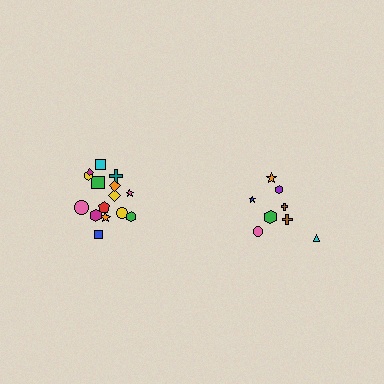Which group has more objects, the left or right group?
The left group.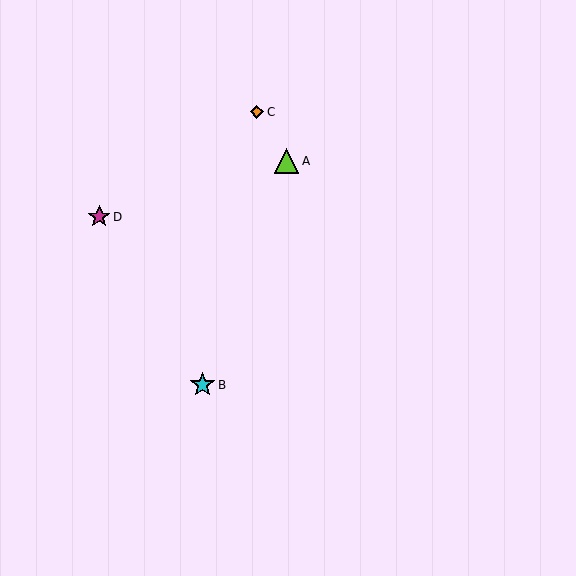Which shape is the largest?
The cyan star (labeled B) is the largest.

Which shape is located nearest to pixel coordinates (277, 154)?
The lime triangle (labeled A) at (286, 161) is nearest to that location.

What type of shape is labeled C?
Shape C is an orange diamond.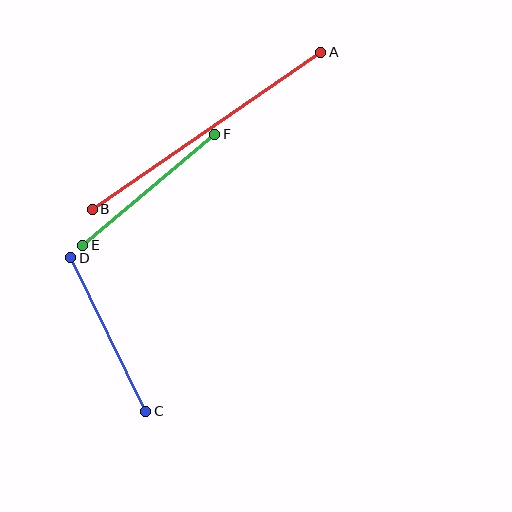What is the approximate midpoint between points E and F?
The midpoint is at approximately (149, 190) pixels.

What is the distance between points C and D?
The distance is approximately 171 pixels.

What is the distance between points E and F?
The distance is approximately 172 pixels.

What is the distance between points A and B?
The distance is approximately 277 pixels.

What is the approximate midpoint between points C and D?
The midpoint is at approximately (108, 335) pixels.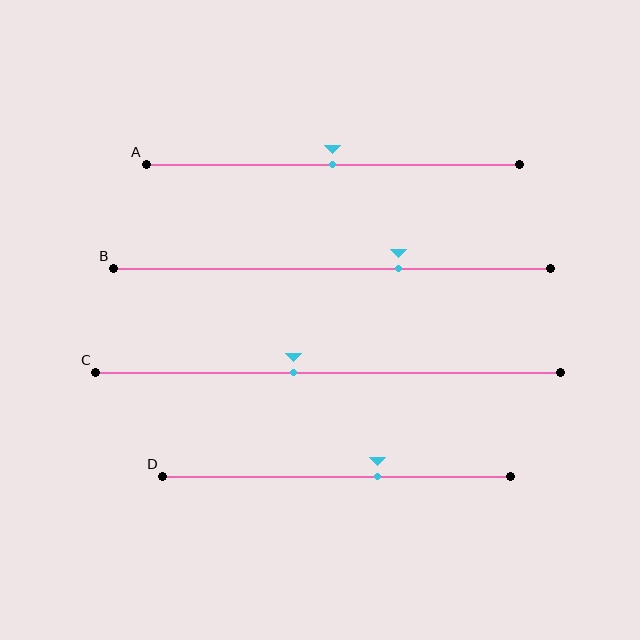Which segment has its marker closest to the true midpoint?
Segment A has its marker closest to the true midpoint.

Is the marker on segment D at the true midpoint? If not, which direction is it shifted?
No, the marker on segment D is shifted to the right by about 12% of the segment length.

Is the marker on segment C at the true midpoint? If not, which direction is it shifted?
No, the marker on segment C is shifted to the left by about 7% of the segment length.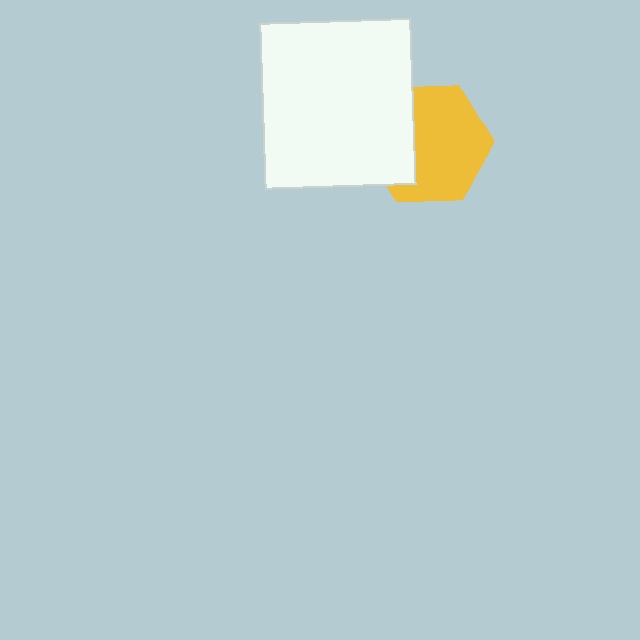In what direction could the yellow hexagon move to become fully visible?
The yellow hexagon could move right. That would shift it out from behind the white rectangle entirely.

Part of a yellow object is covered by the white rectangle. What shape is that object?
It is a hexagon.